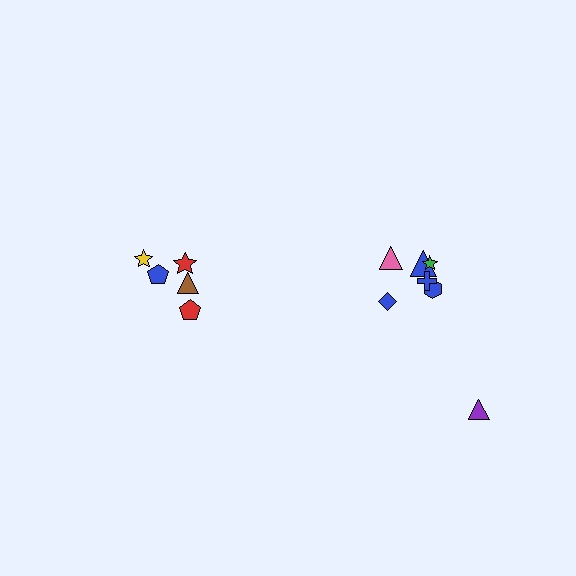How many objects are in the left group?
There are 5 objects.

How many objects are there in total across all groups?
There are 12 objects.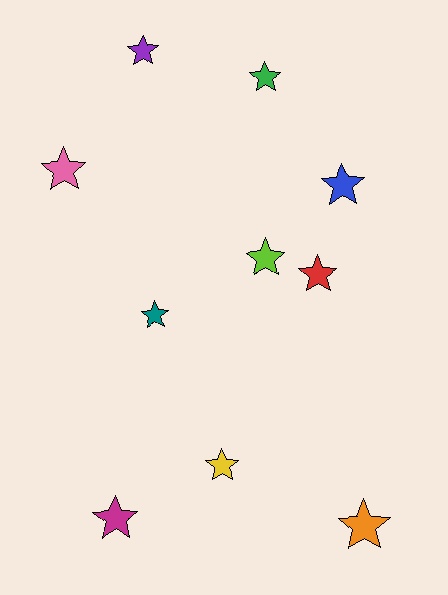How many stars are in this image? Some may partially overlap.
There are 10 stars.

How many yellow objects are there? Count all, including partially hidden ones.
There is 1 yellow object.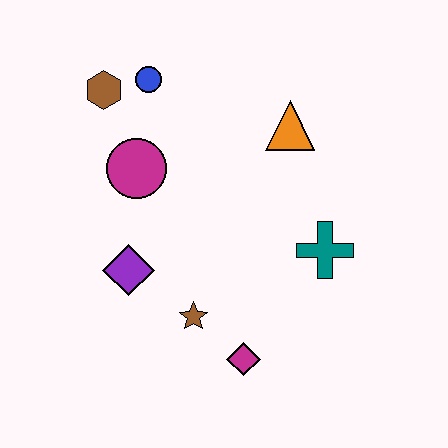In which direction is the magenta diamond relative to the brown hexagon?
The magenta diamond is below the brown hexagon.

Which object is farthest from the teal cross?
The brown hexagon is farthest from the teal cross.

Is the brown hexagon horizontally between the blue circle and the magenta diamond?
No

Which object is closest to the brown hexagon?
The blue circle is closest to the brown hexagon.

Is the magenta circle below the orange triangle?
Yes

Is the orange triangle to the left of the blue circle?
No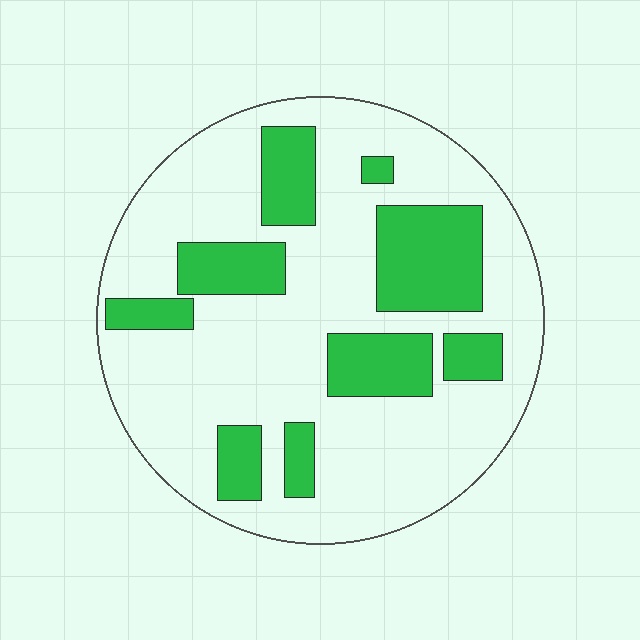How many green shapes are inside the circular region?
9.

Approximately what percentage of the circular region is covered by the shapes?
Approximately 25%.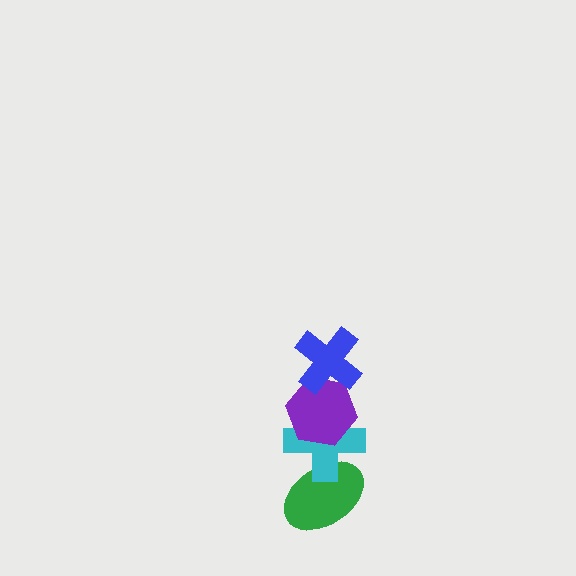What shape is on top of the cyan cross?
The purple hexagon is on top of the cyan cross.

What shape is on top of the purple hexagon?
The blue cross is on top of the purple hexagon.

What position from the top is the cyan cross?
The cyan cross is 3rd from the top.